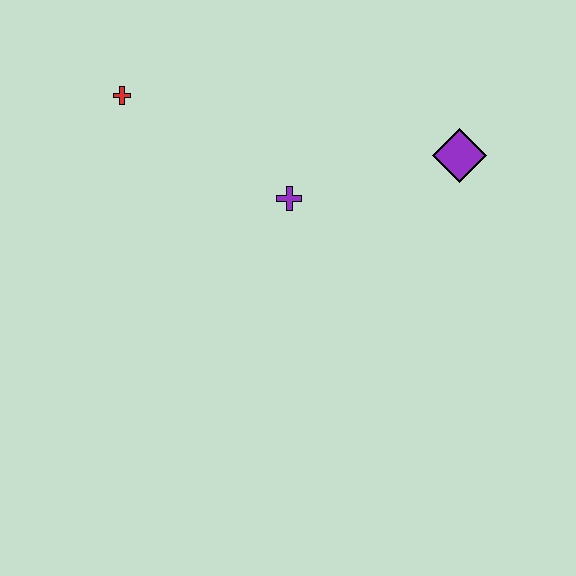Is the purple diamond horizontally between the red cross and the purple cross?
No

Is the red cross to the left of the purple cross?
Yes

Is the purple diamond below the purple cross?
No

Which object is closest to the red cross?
The purple cross is closest to the red cross.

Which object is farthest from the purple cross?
The red cross is farthest from the purple cross.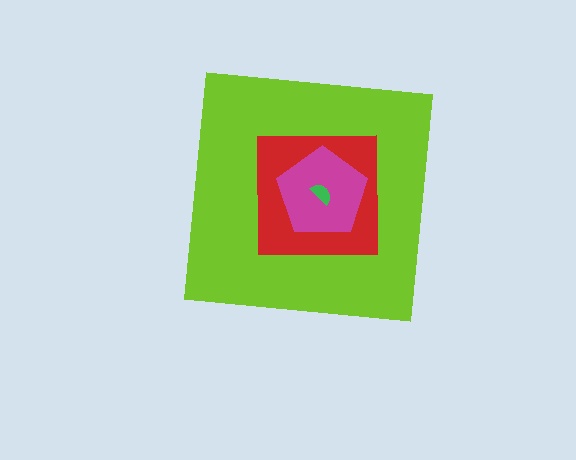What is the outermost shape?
The lime square.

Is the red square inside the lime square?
Yes.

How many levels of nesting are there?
4.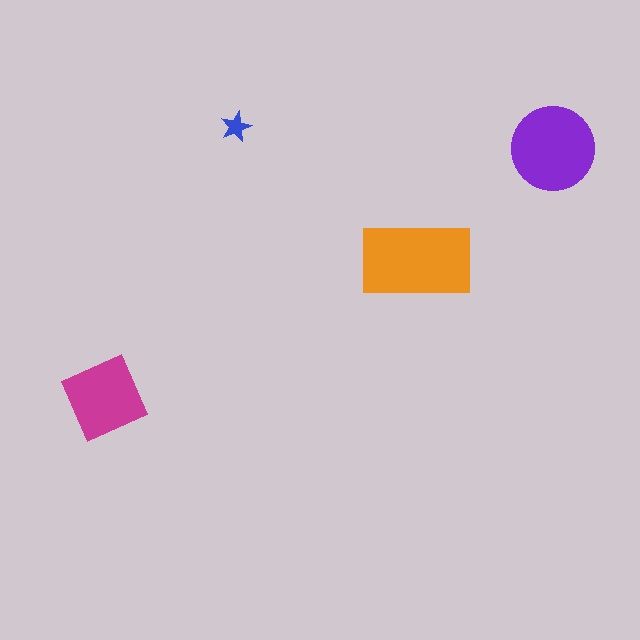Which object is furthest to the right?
The purple circle is rightmost.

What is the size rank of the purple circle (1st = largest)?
2nd.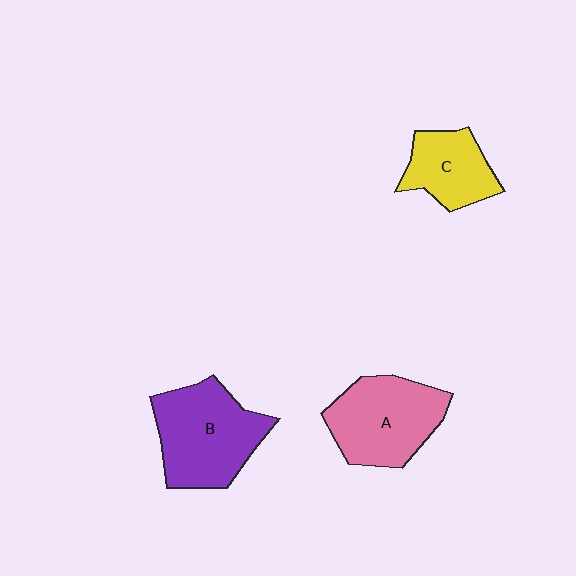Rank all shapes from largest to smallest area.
From largest to smallest: B (purple), A (pink), C (yellow).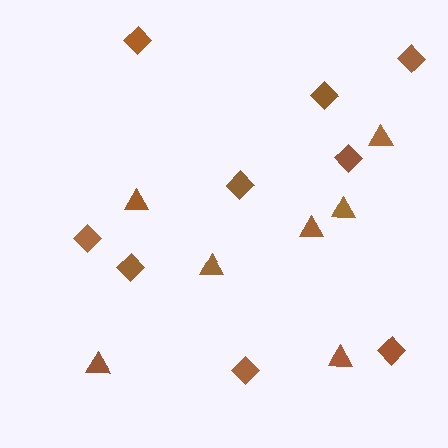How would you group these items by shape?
There are 2 groups: one group of triangles (7) and one group of diamonds (9).